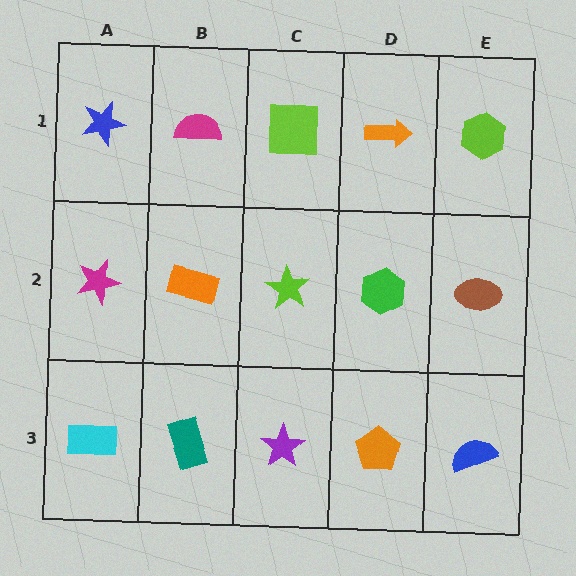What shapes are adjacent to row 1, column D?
A green hexagon (row 2, column D), a lime square (row 1, column C), a lime hexagon (row 1, column E).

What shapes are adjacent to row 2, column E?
A lime hexagon (row 1, column E), a blue semicircle (row 3, column E), a green hexagon (row 2, column D).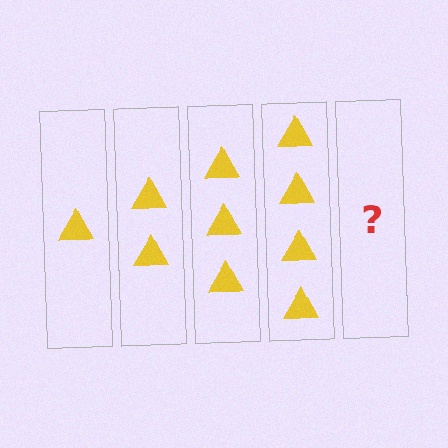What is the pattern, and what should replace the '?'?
The pattern is that each step adds one more triangle. The '?' should be 5 triangles.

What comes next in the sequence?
The next element should be 5 triangles.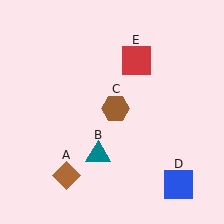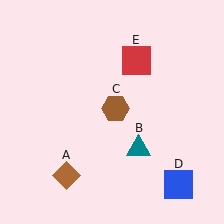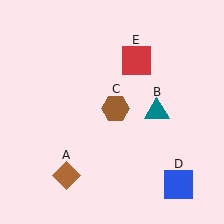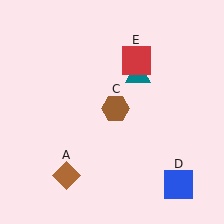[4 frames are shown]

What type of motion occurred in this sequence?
The teal triangle (object B) rotated counterclockwise around the center of the scene.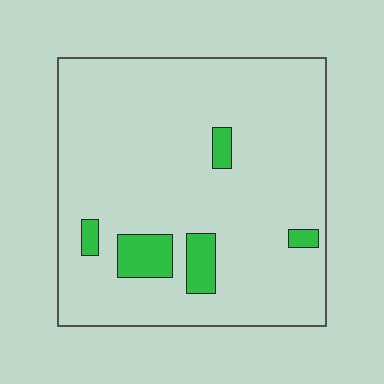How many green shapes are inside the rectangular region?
5.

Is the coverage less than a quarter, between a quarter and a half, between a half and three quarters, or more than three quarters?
Less than a quarter.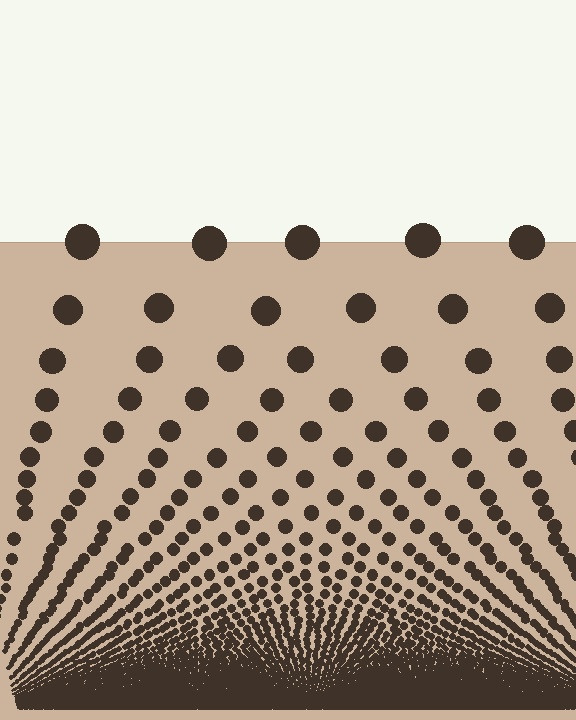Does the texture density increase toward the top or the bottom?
Density increases toward the bottom.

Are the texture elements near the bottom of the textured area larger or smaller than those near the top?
Smaller. The gradient is inverted — elements near the bottom are smaller and denser.